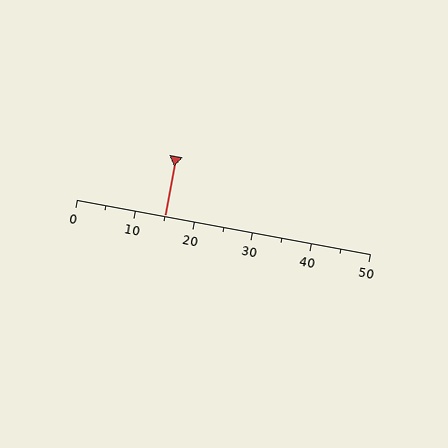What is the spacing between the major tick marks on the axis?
The major ticks are spaced 10 apart.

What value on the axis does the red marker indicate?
The marker indicates approximately 15.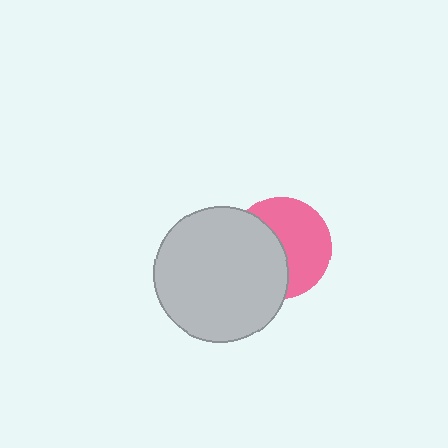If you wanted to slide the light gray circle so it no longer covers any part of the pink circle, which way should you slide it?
Slide it left — that is the most direct way to separate the two shapes.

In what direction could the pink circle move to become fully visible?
The pink circle could move right. That would shift it out from behind the light gray circle entirely.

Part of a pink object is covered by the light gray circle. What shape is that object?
It is a circle.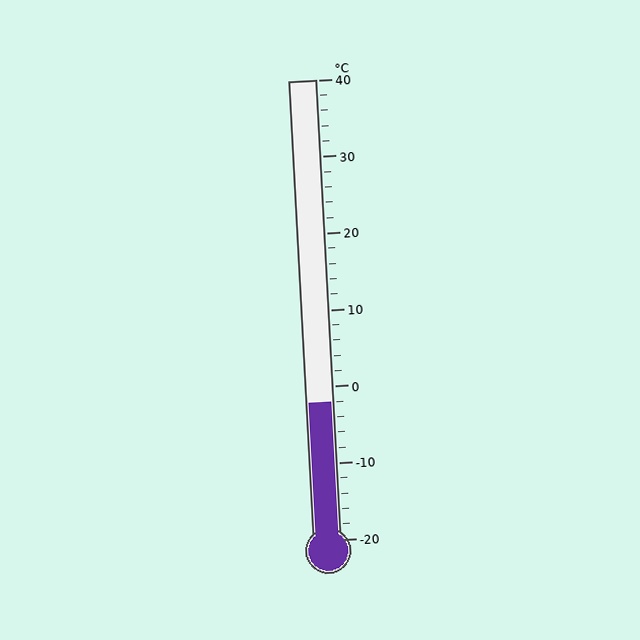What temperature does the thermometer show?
The thermometer shows approximately -2°C.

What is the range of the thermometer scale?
The thermometer scale ranges from -20°C to 40°C.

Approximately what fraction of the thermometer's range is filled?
The thermometer is filled to approximately 30% of its range.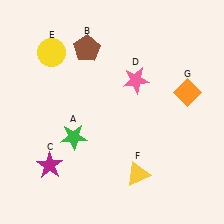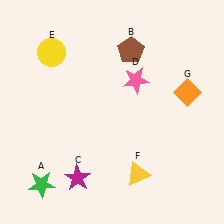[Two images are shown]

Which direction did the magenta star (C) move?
The magenta star (C) moved right.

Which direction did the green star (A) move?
The green star (A) moved down.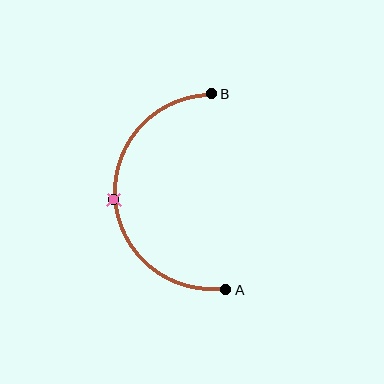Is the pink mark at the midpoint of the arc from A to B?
Yes. The pink mark lies on the arc at equal arc-length from both A and B — it is the arc midpoint.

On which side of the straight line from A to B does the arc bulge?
The arc bulges to the left of the straight line connecting A and B.